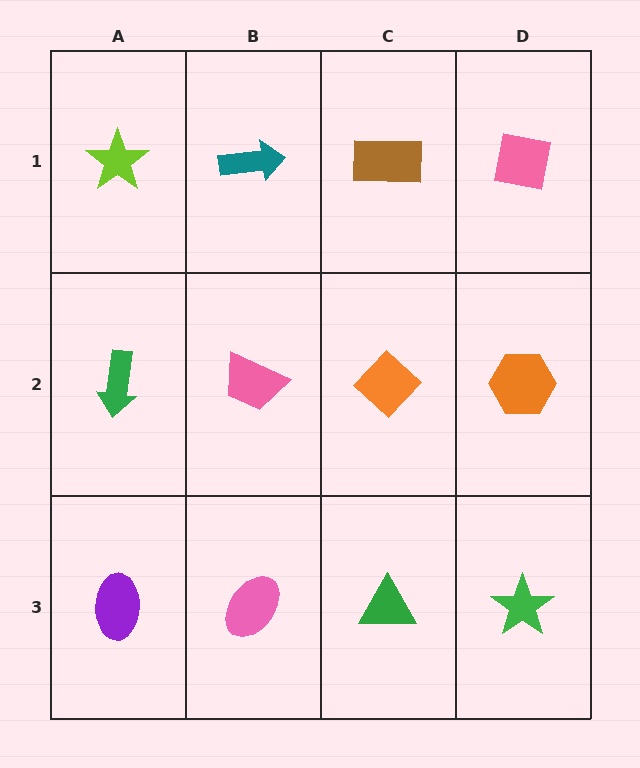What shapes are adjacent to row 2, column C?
A brown rectangle (row 1, column C), a green triangle (row 3, column C), a pink trapezoid (row 2, column B), an orange hexagon (row 2, column D).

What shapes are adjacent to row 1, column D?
An orange hexagon (row 2, column D), a brown rectangle (row 1, column C).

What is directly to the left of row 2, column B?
A green arrow.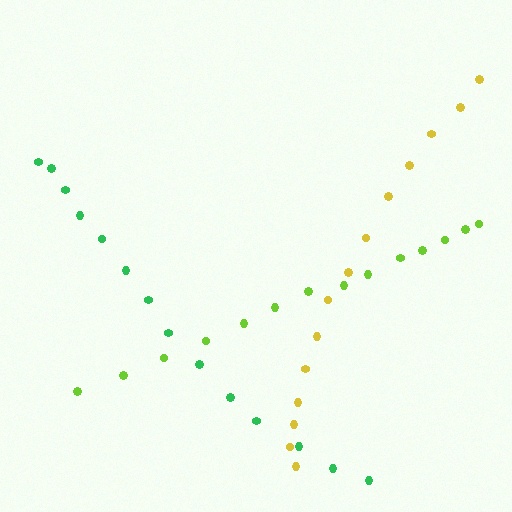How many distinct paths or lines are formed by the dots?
There are 3 distinct paths.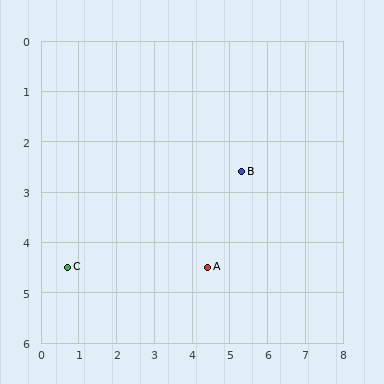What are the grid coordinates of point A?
Point A is at approximately (4.4, 4.5).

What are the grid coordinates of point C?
Point C is at approximately (0.7, 4.5).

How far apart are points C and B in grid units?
Points C and B are about 5.0 grid units apart.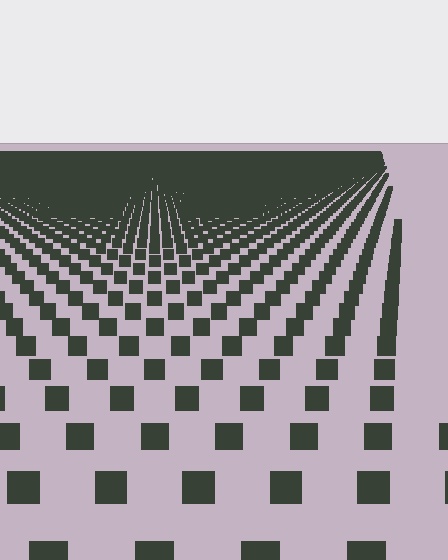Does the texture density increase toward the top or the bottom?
Density increases toward the top.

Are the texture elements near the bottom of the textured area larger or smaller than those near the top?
Larger. Near the bottom, elements are closer to the viewer and appear at a bigger on-screen size.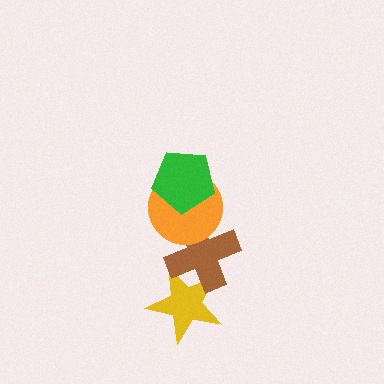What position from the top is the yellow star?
The yellow star is 4th from the top.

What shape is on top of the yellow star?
The brown cross is on top of the yellow star.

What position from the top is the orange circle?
The orange circle is 2nd from the top.